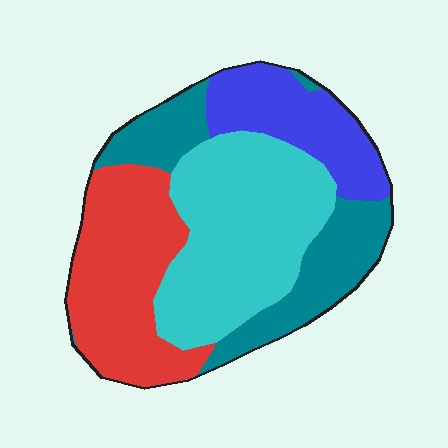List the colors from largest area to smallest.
From largest to smallest: cyan, red, teal, blue.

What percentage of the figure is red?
Red covers about 25% of the figure.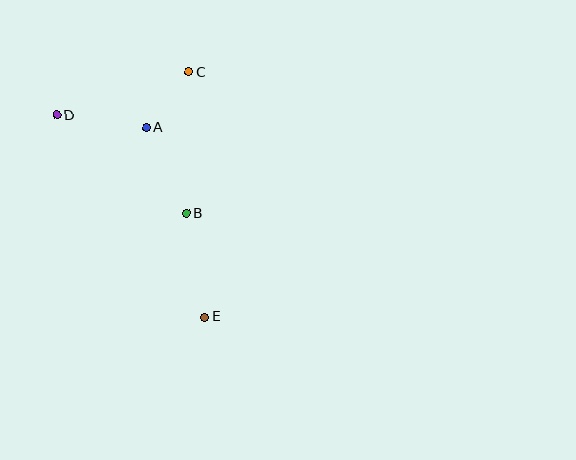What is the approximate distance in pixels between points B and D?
The distance between B and D is approximately 163 pixels.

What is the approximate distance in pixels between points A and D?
The distance between A and D is approximately 91 pixels.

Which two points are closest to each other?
Points A and C are closest to each other.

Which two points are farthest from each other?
Points D and E are farthest from each other.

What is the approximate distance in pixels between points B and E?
The distance between B and E is approximately 105 pixels.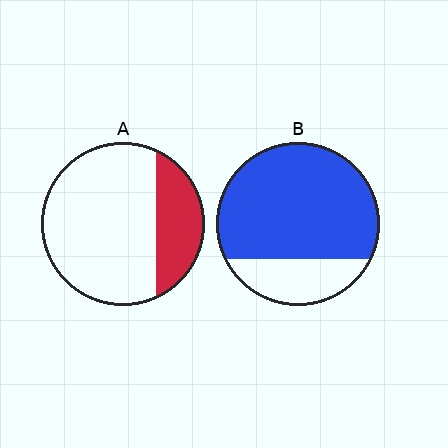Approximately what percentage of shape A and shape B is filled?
A is approximately 25% and B is approximately 75%.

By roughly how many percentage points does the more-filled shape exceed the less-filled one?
By roughly 50 percentage points (B over A).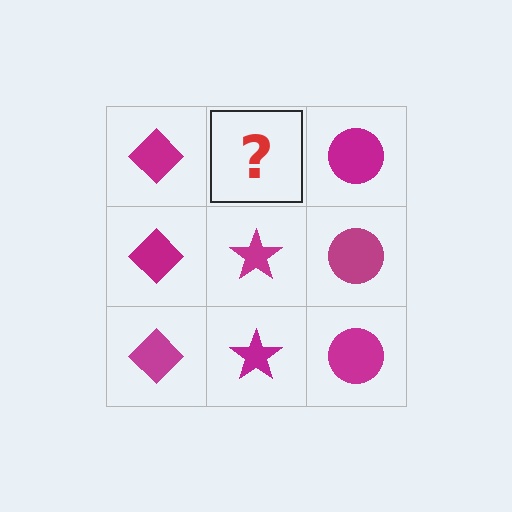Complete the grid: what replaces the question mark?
The question mark should be replaced with a magenta star.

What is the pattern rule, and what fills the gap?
The rule is that each column has a consistent shape. The gap should be filled with a magenta star.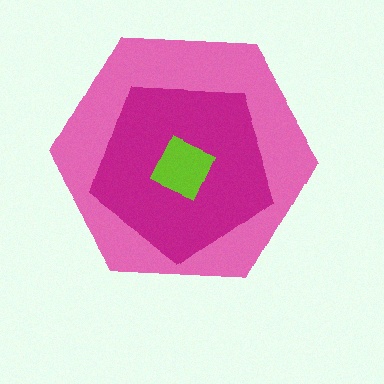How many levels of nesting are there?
3.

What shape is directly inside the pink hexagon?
The magenta pentagon.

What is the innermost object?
The lime square.